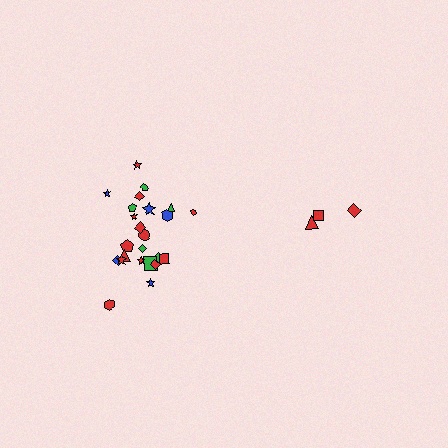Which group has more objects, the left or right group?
The left group.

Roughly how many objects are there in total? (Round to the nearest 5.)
Roughly 30 objects in total.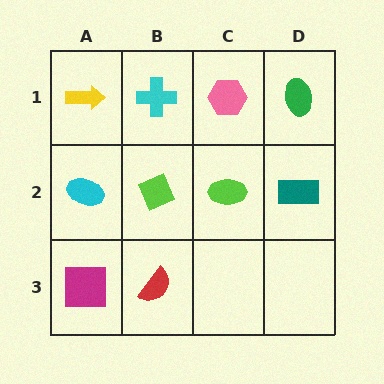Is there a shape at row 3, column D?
No, that cell is empty.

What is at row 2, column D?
A teal rectangle.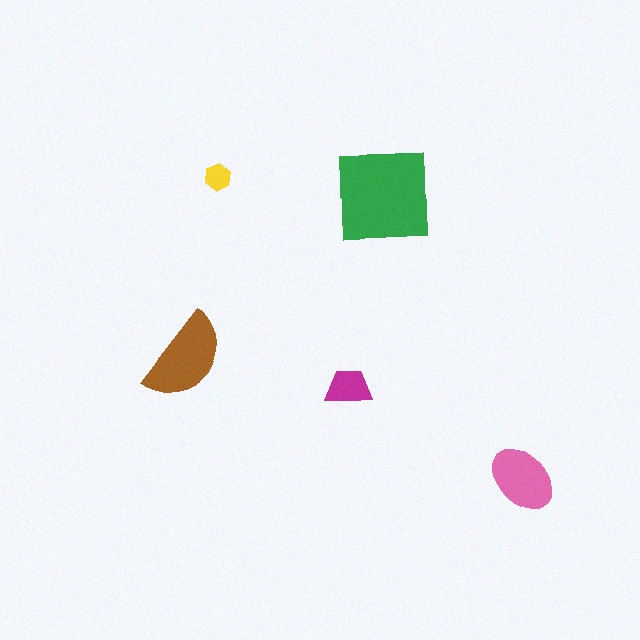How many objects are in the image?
There are 5 objects in the image.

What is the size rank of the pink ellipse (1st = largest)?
3rd.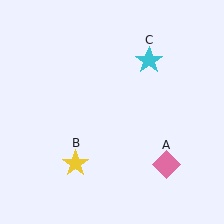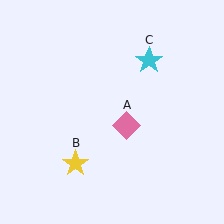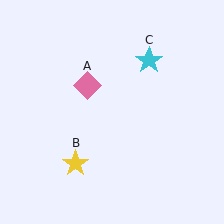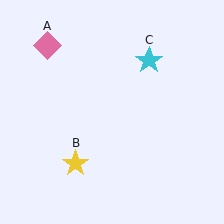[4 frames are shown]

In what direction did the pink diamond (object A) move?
The pink diamond (object A) moved up and to the left.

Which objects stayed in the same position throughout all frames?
Yellow star (object B) and cyan star (object C) remained stationary.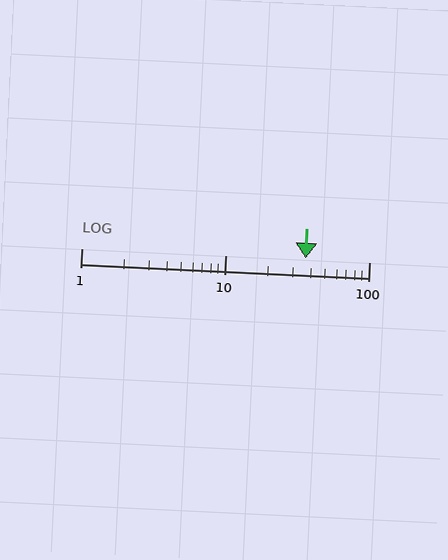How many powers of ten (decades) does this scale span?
The scale spans 2 decades, from 1 to 100.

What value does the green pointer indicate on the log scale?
The pointer indicates approximately 36.